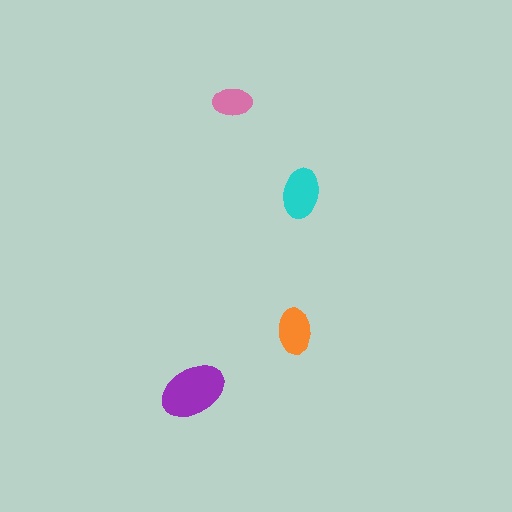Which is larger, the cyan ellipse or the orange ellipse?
The cyan one.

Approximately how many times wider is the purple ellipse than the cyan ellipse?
About 1.5 times wider.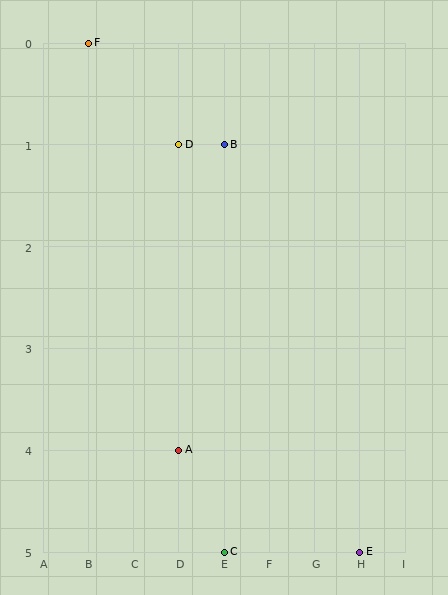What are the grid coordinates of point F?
Point F is at grid coordinates (B, 0).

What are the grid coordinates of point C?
Point C is at grid coordinates (E, 5).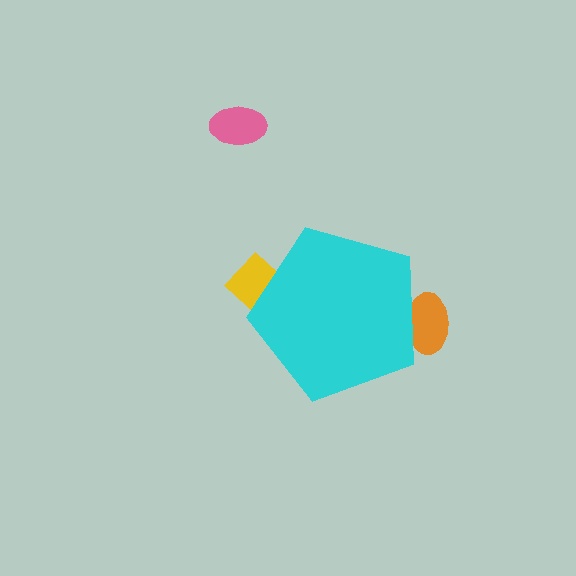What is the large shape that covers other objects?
A cyan pentagon.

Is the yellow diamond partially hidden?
Yes, the yellow diamond is partially hidden behind the cyan pentagon.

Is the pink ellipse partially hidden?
No, the pink ellipse is fully visible.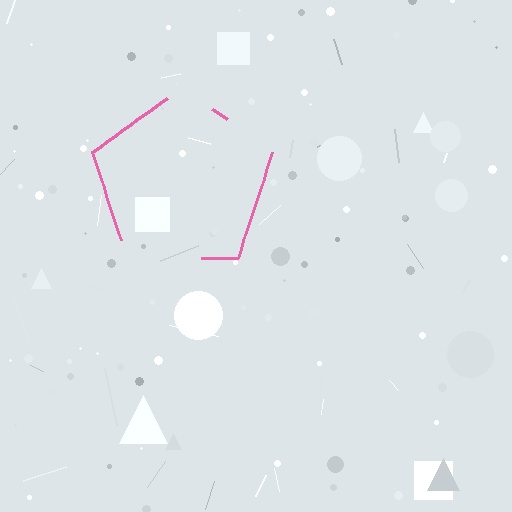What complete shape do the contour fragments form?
The contour fragments form a pentagon.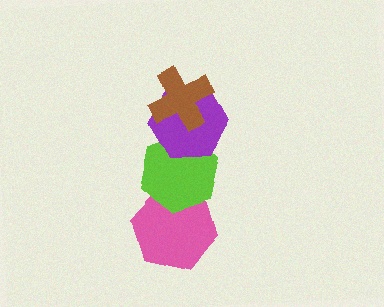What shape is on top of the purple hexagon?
The brown cross is on top of the purple hexagon.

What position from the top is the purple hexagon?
The purple hexagon is 2nd from the top.